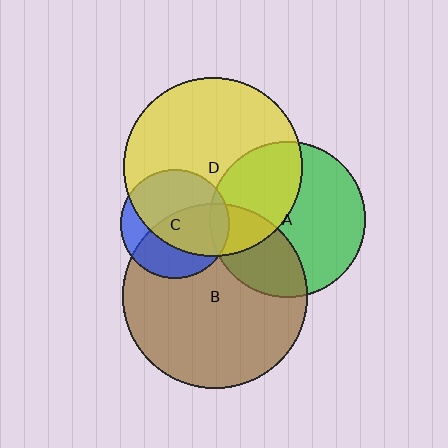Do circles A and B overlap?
Yes.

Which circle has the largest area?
Circle B (brown).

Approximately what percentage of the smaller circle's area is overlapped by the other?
Approximately 30%.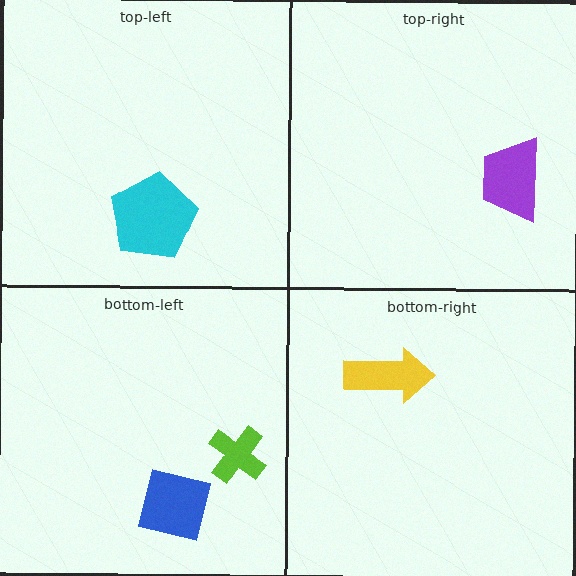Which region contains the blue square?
The bottom-left region.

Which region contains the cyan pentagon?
The top-left region.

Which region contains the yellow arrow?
The bottom-right region.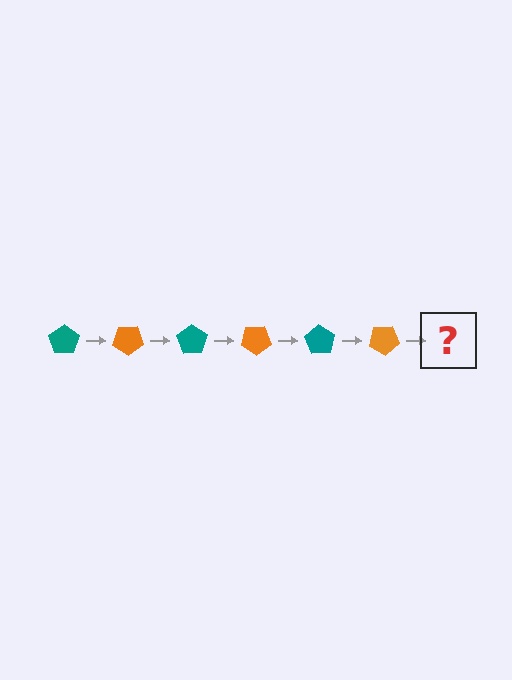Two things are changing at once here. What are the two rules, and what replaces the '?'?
The two rules are that it rotates 35 degrees each step and the color cycles through teal and orange. The '?' should be a teal pentagon, rotated 210 degrees from the start.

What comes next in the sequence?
The next element should be a teal pentagon, rotated 210 degrees from the start.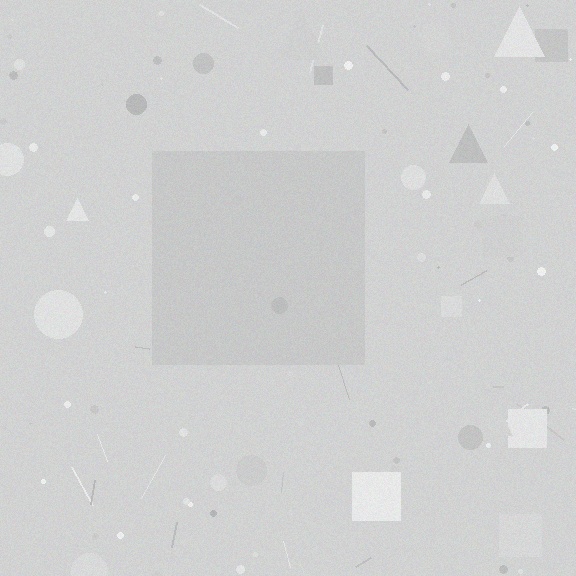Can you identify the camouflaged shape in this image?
The camouflaged shape is a square.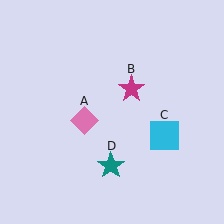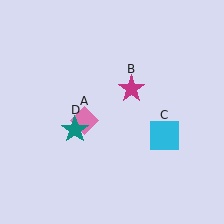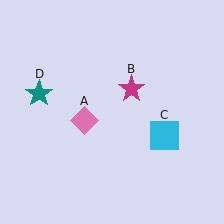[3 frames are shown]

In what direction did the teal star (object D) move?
The teal star (object D) moved up and to the left.